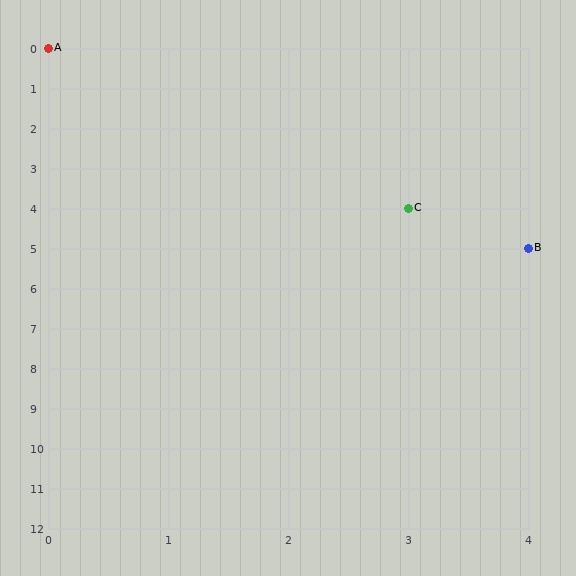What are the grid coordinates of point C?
Point C is at grid coordinates (3, 4).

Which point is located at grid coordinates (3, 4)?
Point C is at (3, 4).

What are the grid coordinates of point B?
Point B is at grid coordinates (4, 5).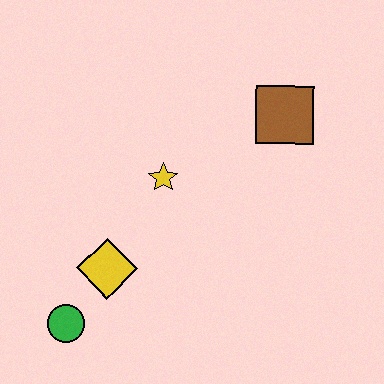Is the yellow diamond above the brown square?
No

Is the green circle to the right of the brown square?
No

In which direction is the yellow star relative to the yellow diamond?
The yellow star is above the yellow diamond.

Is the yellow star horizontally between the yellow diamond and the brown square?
Yes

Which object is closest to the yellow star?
The yellow diamond is closest to the yellow star.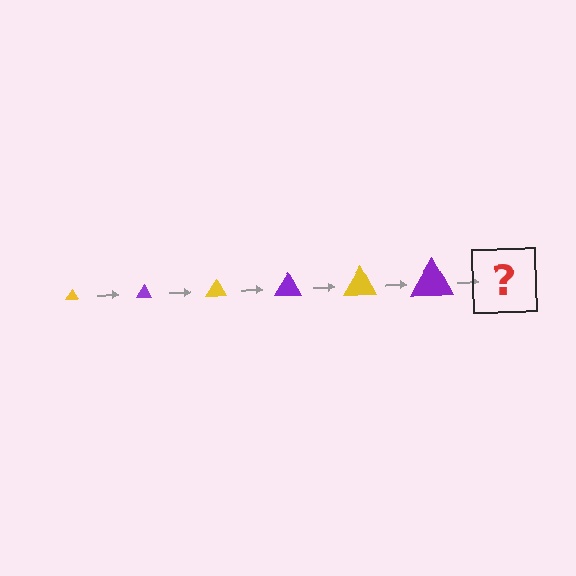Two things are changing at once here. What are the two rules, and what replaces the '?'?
The two rules are that the triangle grows larger each step and the color cycles through yellow and purple. The '?' should be a yellow triangle, larger than the previous one.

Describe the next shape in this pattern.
It should be a yellow triangle, larger than the previous one.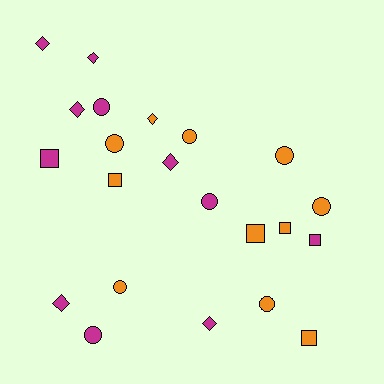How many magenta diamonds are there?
There are 6 magenta diamonds.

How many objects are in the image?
There are 22 objects.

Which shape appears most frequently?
Circle, with 9 objects.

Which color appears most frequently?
Magenta, with 11 objects.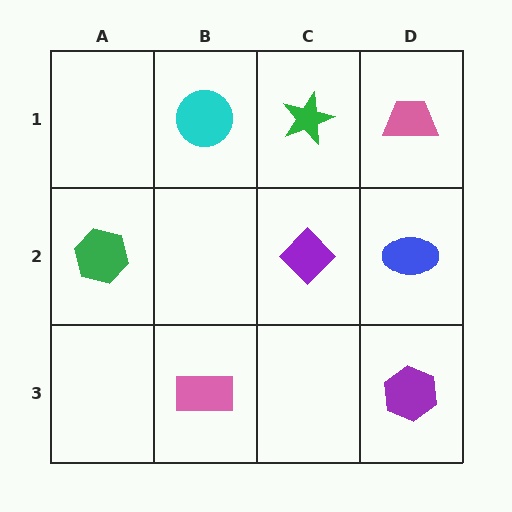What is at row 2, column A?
A green hexagon.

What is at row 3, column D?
A purple hexagon.